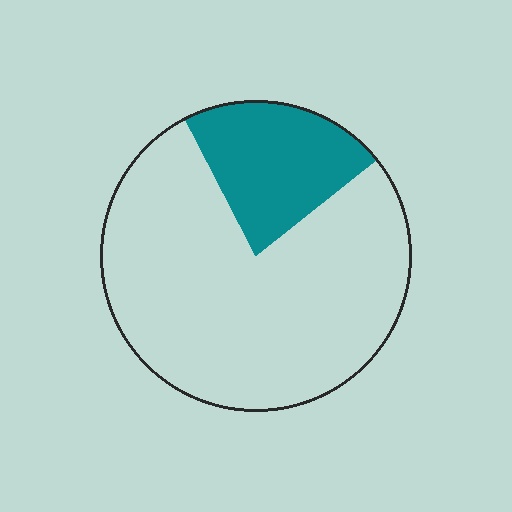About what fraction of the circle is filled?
About one fifth (1/5).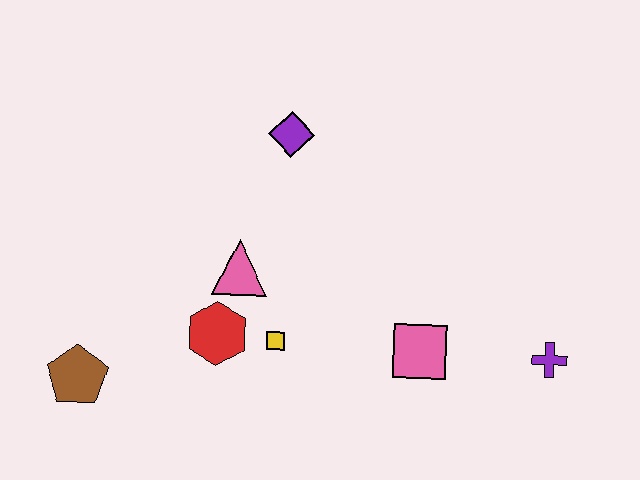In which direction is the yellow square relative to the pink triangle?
The yellow square is below the pink triangle.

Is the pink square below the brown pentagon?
No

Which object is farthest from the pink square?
The brown pentagon is farthest from the pink square.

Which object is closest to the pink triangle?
The red hexagon is closest to the pink triangle.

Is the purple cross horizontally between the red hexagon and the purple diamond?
No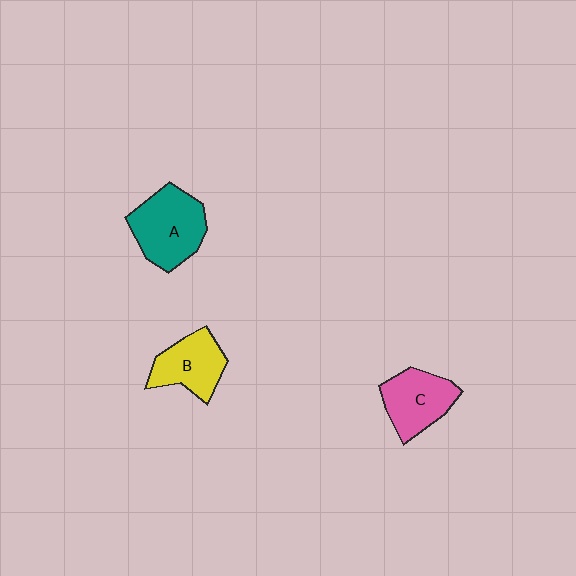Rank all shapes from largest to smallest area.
From largest to smallest: A (teal), C (pink), B (yellow).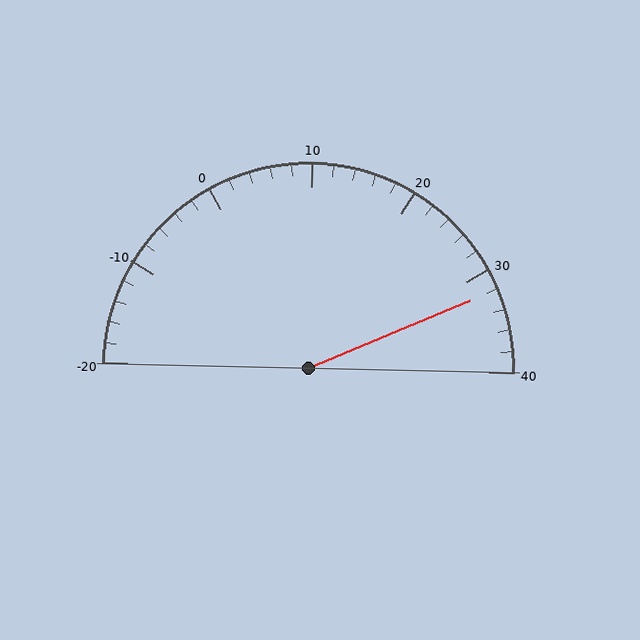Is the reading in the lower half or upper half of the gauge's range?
The reading is in the upper half of the range (-20 to 40).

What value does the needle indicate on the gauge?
The needle indicates approximately 32.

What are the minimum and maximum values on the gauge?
The gauge ranges from -20 to 40.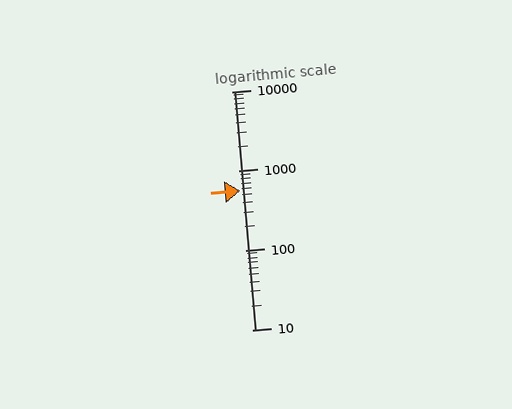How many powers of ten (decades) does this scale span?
The scale spans 3 decades, from 10 to 10000.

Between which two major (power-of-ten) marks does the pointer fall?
The pointer is between 100 and 1000.